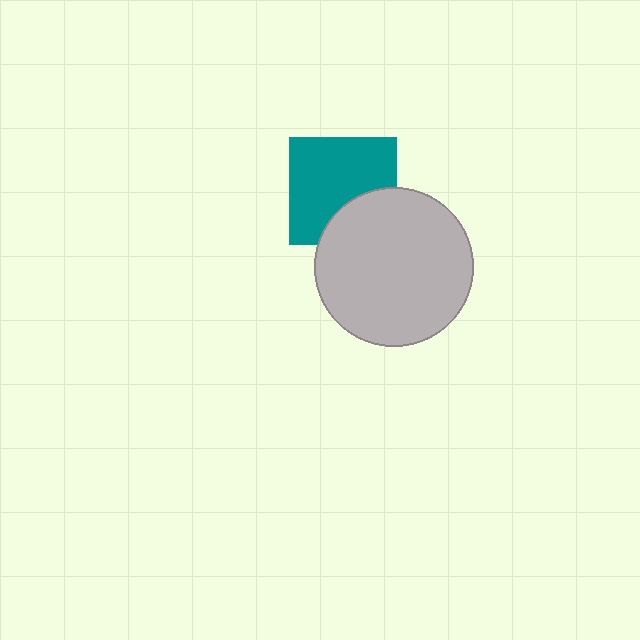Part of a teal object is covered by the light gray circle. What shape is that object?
It is a square.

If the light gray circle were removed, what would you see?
You would see the complete teal square.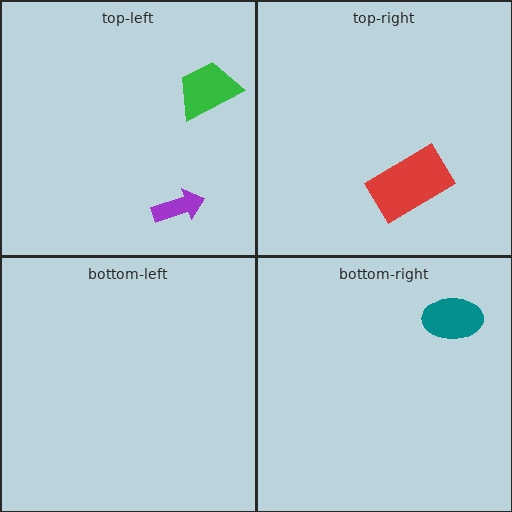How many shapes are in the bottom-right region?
1.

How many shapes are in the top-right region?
1.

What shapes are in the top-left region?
The purple arrow, the green trapezoid.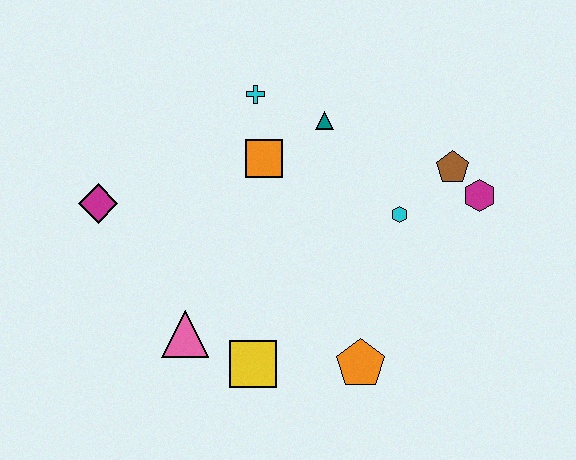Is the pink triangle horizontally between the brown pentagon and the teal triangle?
No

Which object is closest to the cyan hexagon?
The brown pentagon is closest to the cyan hexagon.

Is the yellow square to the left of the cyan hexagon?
Yes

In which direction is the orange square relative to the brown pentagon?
The orange square is to the left of the brown pentagon.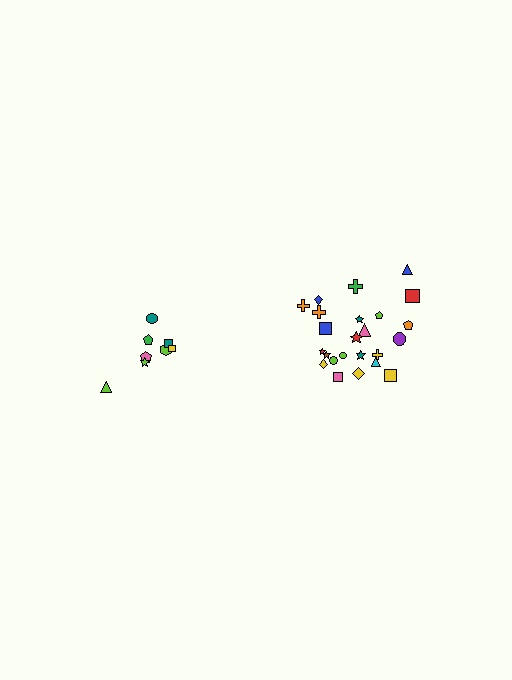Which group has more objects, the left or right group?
The right group.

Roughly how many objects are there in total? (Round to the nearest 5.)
Roughly 35 objects in total.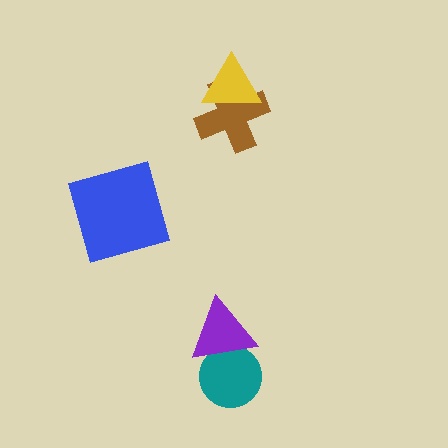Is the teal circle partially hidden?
Yes, it is partially covered by another shape.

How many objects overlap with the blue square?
0 objects overlap with the blue square.